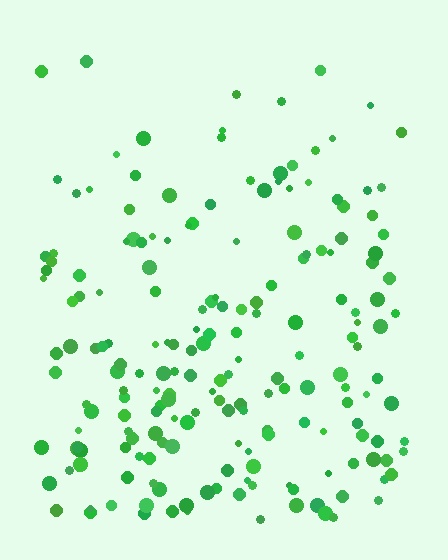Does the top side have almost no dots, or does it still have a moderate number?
Still a moderate number, just noticeably fewer than the bottom.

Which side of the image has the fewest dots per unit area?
The top.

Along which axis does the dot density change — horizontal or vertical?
Vertical.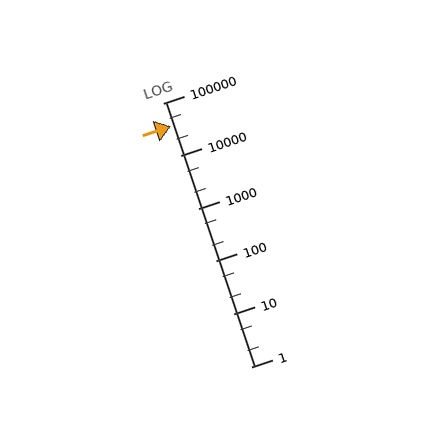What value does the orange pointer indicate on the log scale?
The pointer indicates approximately 37000.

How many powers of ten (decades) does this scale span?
The scale spans 5 decades, from 1 to 100000.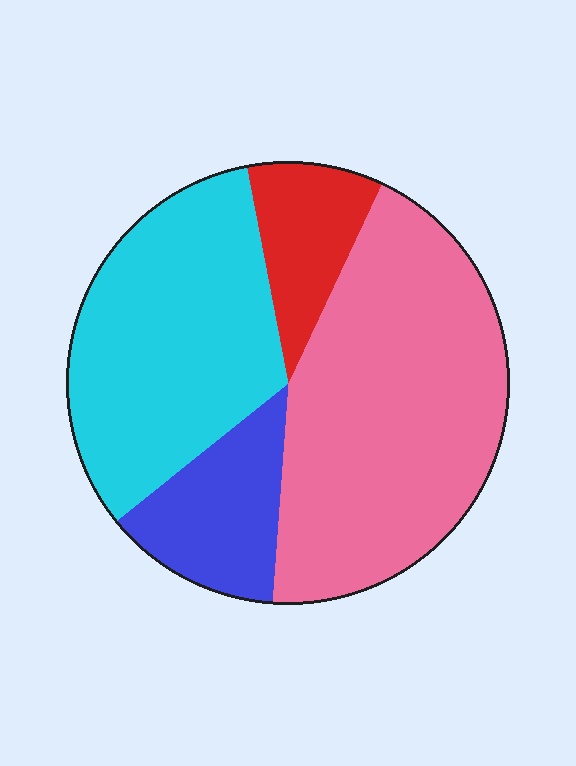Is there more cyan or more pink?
Pink.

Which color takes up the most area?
Pink, at roughly 45%.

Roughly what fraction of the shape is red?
Red covers 10% of the shape.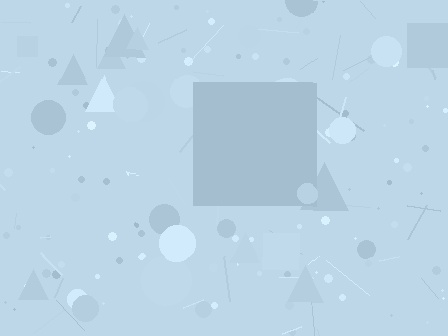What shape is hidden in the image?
A square is hidden in the image.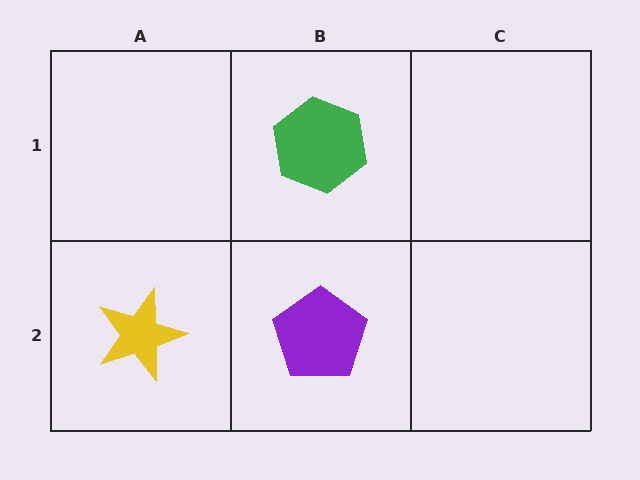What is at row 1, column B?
A green hexagon.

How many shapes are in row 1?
1 shape.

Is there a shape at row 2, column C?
No, that cell is empty.